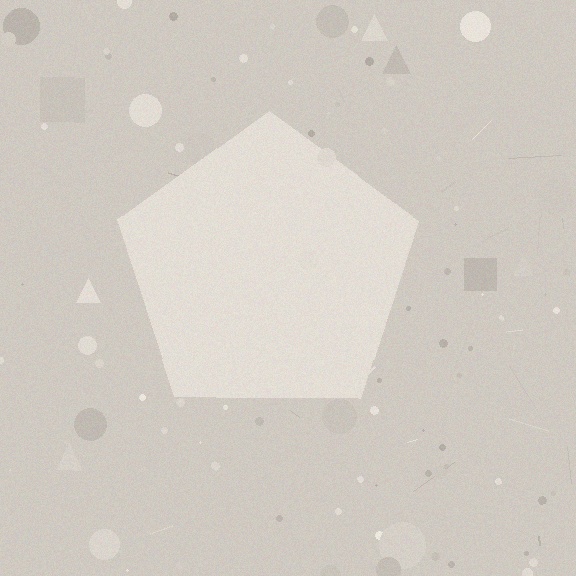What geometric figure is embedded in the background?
A pentagon is embedded in the background.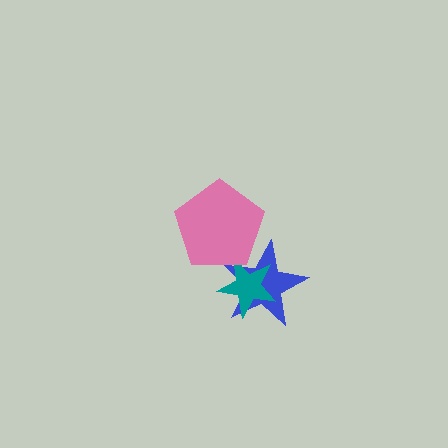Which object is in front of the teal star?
The pink pentagon is in front of the teal star.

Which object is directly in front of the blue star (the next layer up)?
The teal star is directly in front of the blue star.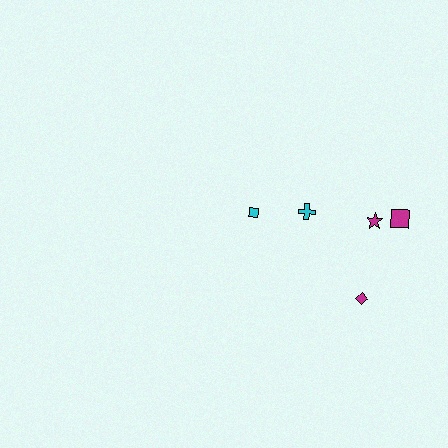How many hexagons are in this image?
There are no hexagons.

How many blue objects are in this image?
There are no blue objects.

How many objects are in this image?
There are 5 objects.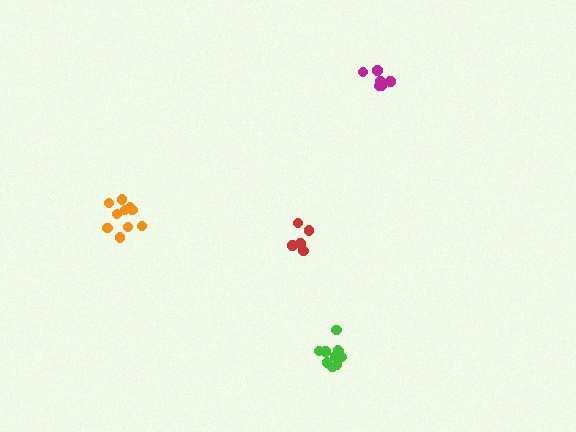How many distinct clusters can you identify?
There are 4 distinct clusters.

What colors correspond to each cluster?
The clusters are colored: red, orange, magenta, green.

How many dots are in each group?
Group 1: 5 dots, Group 2: 10 dots, Group 3: 6 dots, Group 4: 10 dots (31 total).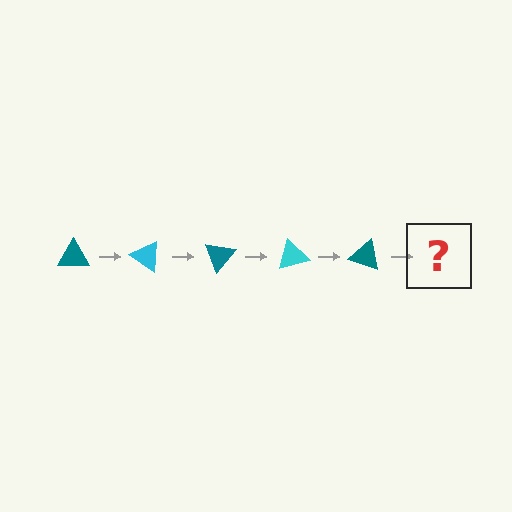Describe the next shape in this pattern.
It should be a cyan triangle, rotated 175 degrees from the start.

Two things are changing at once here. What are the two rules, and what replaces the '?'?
The two rules are that it rotates 35 degrees each step and the color cycles through teal and cyan. The '?' should be a cyan triangle, rotated 175 degrees from the start.